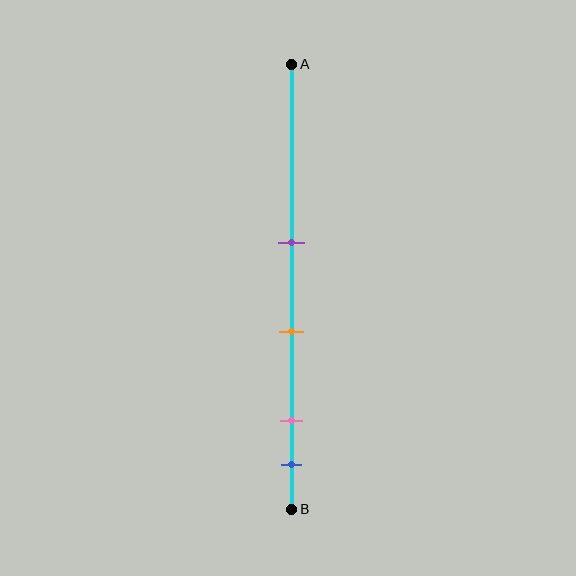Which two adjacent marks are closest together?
The pink and blue marks are the closest adjacent pair.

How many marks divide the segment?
There are 4 marks dividing the segment.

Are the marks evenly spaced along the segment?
No, the marks are not evenly spaced.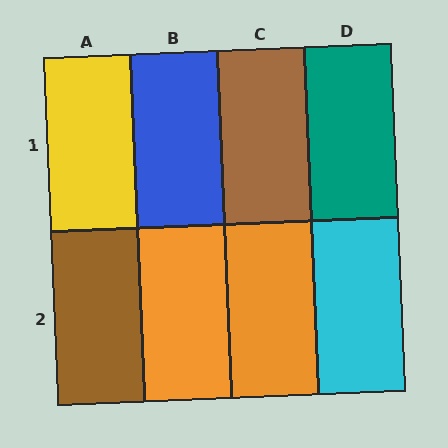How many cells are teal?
1 cell is teal.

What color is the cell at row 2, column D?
Cyan.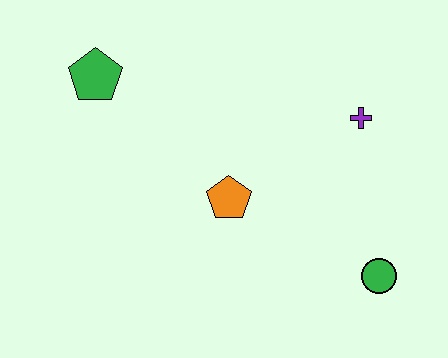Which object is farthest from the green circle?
The green pentagon is farthest from the green circle.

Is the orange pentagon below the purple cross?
Yes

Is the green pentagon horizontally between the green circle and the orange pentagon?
No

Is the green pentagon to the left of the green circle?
Yes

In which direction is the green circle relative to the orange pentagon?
The green circle is to the right of the orange pentagon.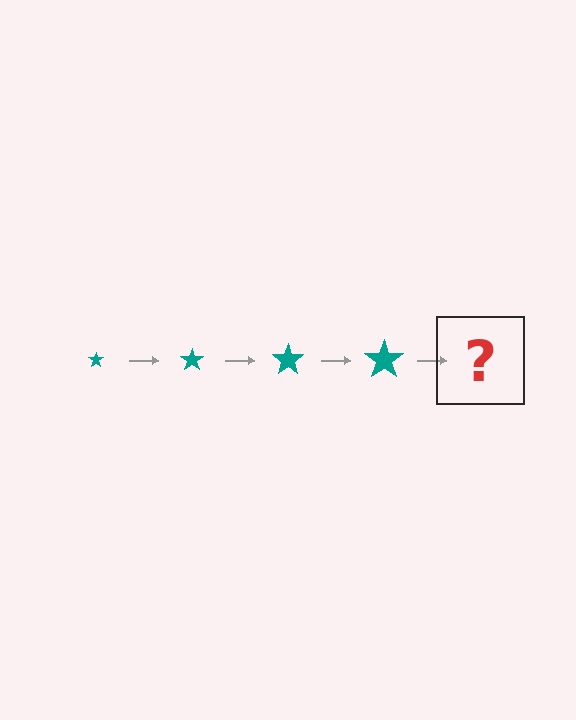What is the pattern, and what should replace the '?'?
The pattern is that the star gets progressively larger each step. The '?' should be a teal star, larger than the previous one.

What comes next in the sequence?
The next element should be a teal star, larger than the previous one.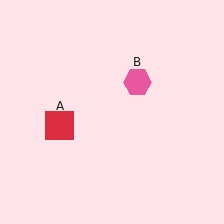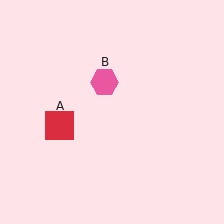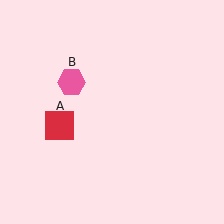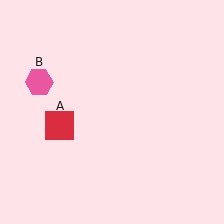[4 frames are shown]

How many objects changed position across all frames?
1 object changed position: pink hexagon (object B).